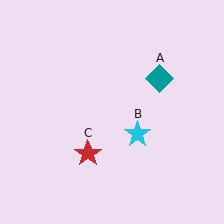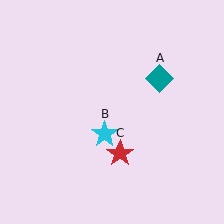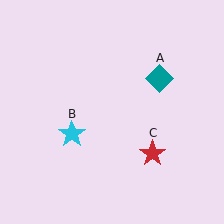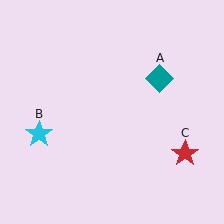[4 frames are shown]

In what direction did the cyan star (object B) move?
The cyan star (object B) moved left.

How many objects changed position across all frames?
2 objects changed position: cyan star (object B), red star (object C).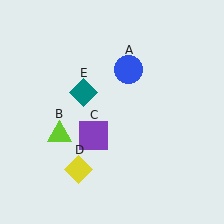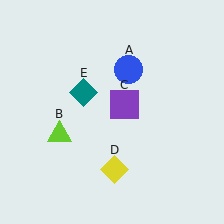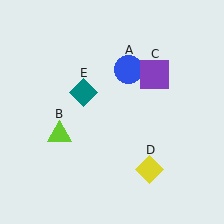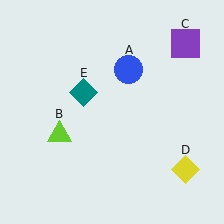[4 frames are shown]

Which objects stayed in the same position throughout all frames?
Blue circle (object A) and lime triangle (object B) and teal diamond (object E) remained stationary.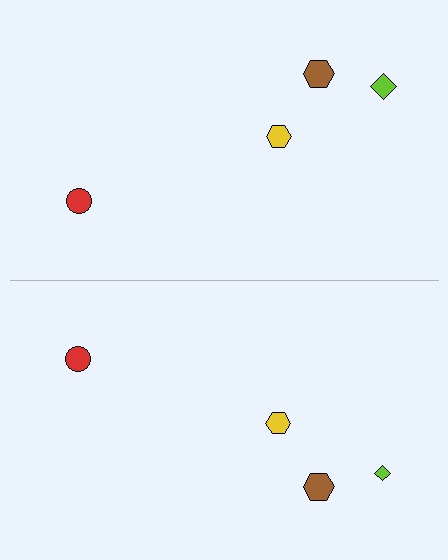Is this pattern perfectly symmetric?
No, the pattern is not perfectly symmetric. The lime diamond on the bottom side has a different size than its mirror counterpart.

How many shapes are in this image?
There are 8 shapes in this image.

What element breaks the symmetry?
The lime diamond on the bottom side has a different size than its mirror counterpart.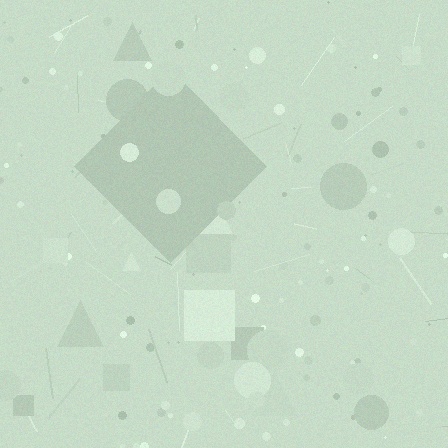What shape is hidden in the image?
A diamond is hidden in the image.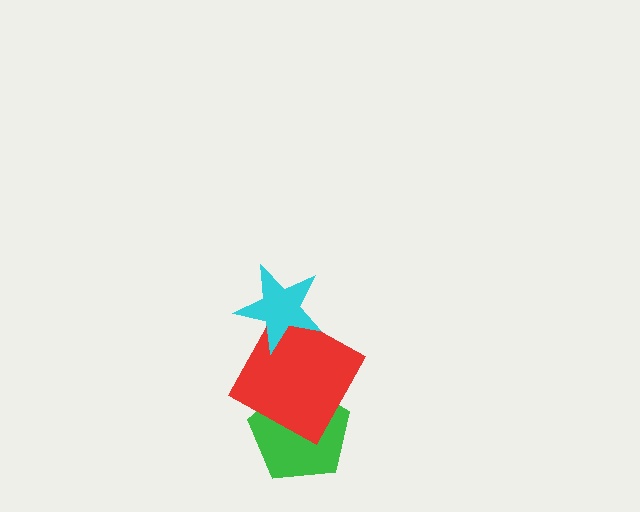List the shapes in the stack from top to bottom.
From top to bottom: the cyan star, the red square, the green pentagon.